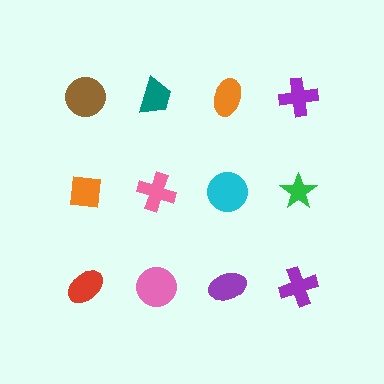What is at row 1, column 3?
An orange ellipse.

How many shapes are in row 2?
4 shapes.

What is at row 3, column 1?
A red ellipse.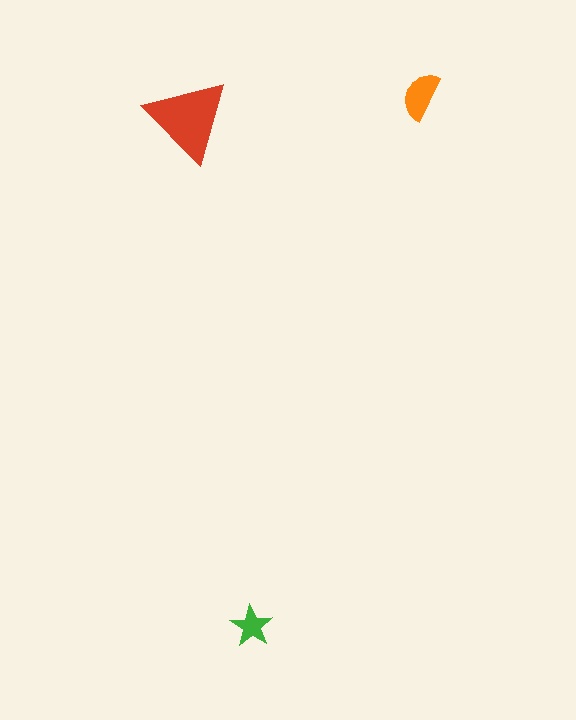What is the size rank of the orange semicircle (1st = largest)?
2nd.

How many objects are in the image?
There are 3 objects in the image.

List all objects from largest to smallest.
The red triangle, the orange semicircle, the green star.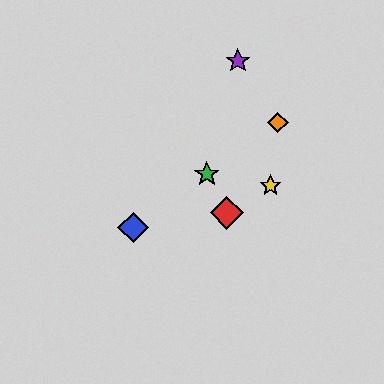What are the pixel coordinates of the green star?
The green star is at (207, 174).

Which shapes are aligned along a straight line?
The blue diamond, the green star, the orange diamond are aligned along a straight line.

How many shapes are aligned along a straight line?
3 shapes (the blue diamond, the green star, the orange diamond) are aligned along a straight line.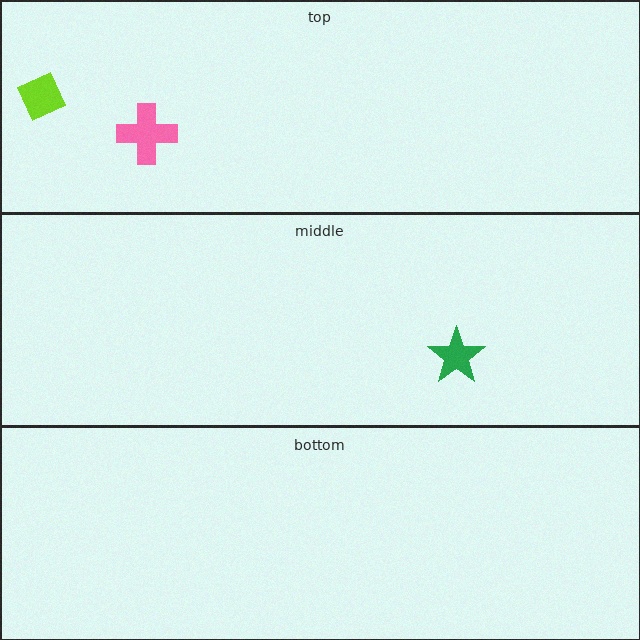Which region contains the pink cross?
The top region.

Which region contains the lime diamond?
The top region.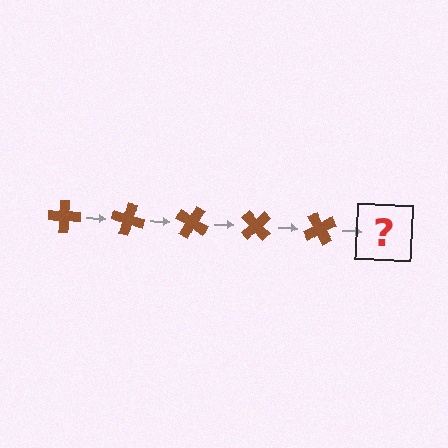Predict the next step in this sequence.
The next step is a brown cross rotated 75 degrees.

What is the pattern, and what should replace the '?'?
The pattern is that the cross rotates 15 degrees each step. The '?' should be a brown cross rotated 75 degrees.